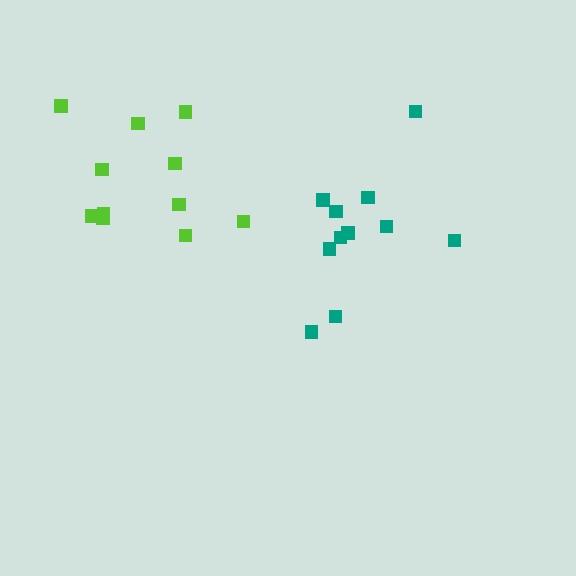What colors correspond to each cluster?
The clusters are colored: lime, teal.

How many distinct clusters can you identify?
There are 2 distinct clusters.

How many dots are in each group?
Group 1: 11 dots, Group 2: 11 dots (22 total).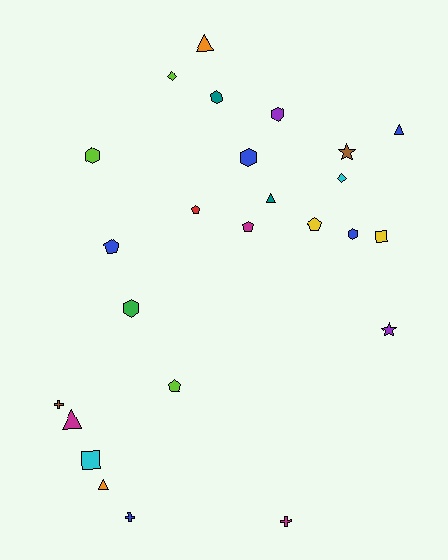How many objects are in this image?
There are 25 objects.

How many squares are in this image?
There are 2 squares.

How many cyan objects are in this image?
There are 2 cyan objects.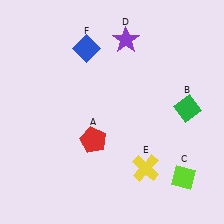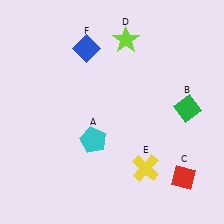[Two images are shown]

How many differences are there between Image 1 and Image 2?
There are 3 differences between the two images.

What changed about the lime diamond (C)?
In Image 1, C is lime. In Image 2, it changed to red.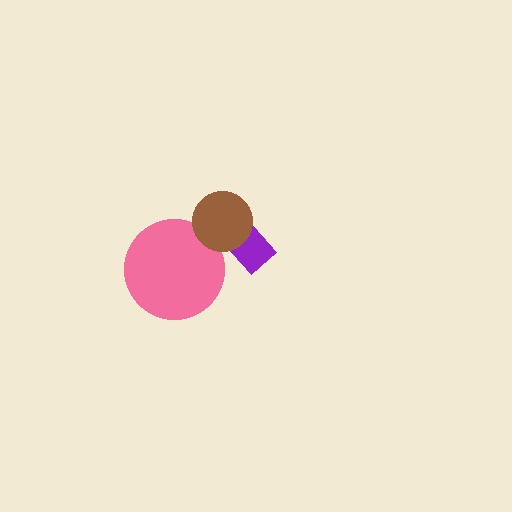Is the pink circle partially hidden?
Yes, it is partially covered by another shape.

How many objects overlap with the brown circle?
2 objects overlap with the brown circle.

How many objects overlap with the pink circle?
1 object overlaps with the pink circle.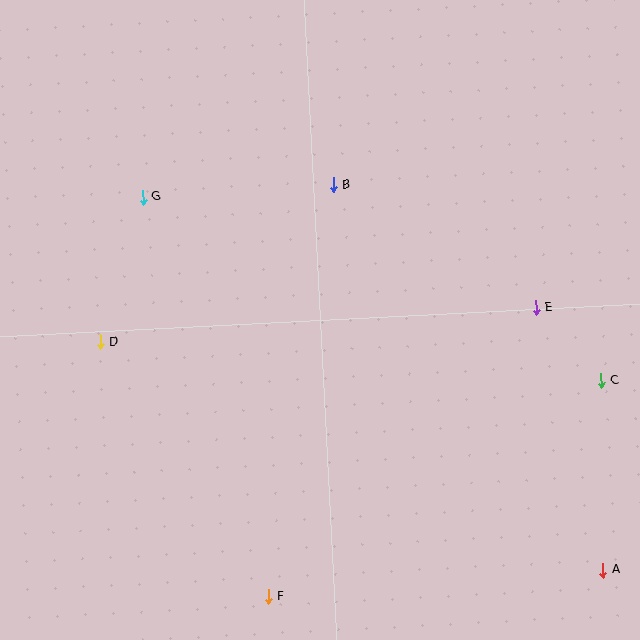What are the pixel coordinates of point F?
Point F is at (268, 597).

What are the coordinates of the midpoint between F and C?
The midpoint between F and C is at (435, 489).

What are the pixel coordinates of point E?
Point E is at (536, 308).